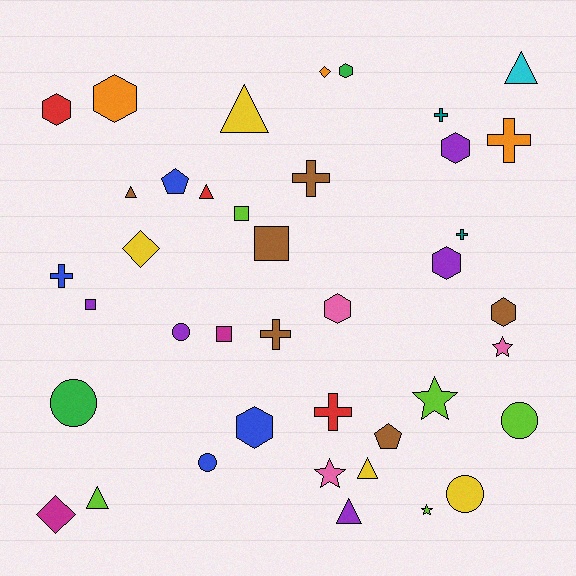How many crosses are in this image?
There are 7 crosses.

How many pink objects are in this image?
There are 3 pink objects.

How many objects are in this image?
There are 40 objects.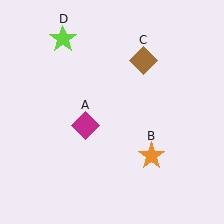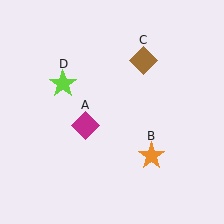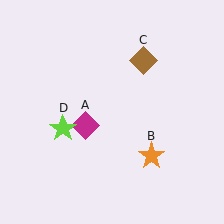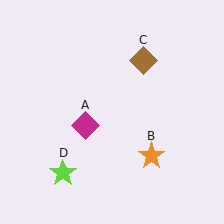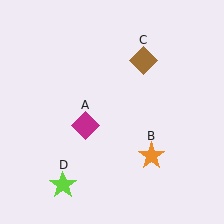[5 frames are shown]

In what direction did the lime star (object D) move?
The lime star (object D) moved down.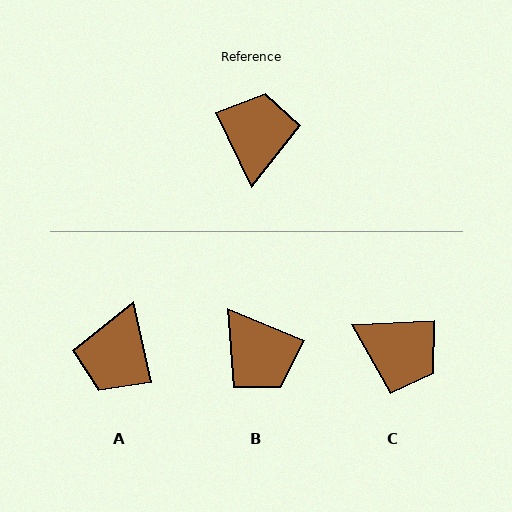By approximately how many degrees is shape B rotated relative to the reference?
Approximately 138 degrees clockwise.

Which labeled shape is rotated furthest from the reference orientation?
A, about 167 degrees away.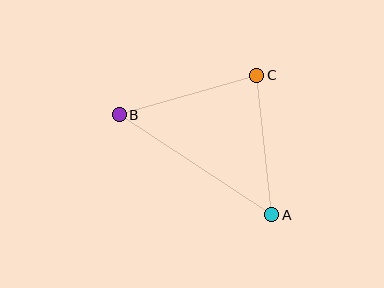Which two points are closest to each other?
Points A and C are closest to each other.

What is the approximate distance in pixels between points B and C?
The distance between B and C is approximately 143 pixels.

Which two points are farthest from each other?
Points A and B are farthest from each other.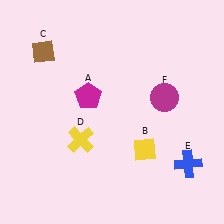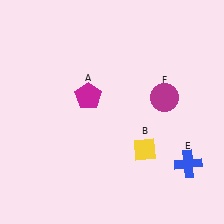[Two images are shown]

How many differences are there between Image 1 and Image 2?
There are 2 differences between the two images.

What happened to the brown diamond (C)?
The brown diamond (C) was removed in Image 2. It was in the top-left area of Image 1.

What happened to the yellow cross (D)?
The yellow cross (D) was removed in Image 2. It was in the bottom-left area of Image 1.